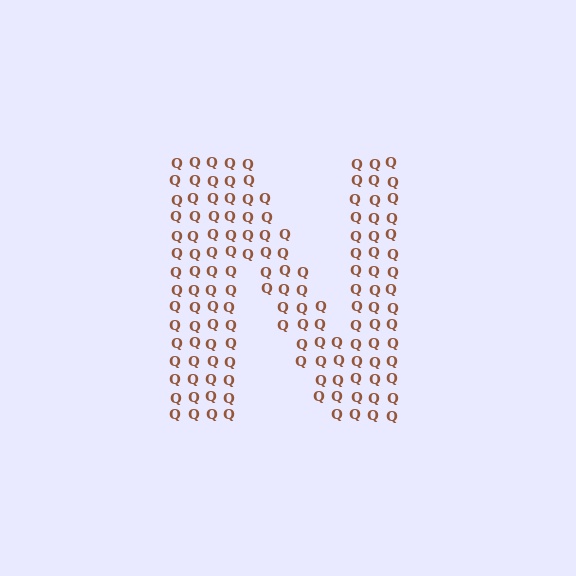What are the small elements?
The small elements are letter Q's.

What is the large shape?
The large shape is the letter N.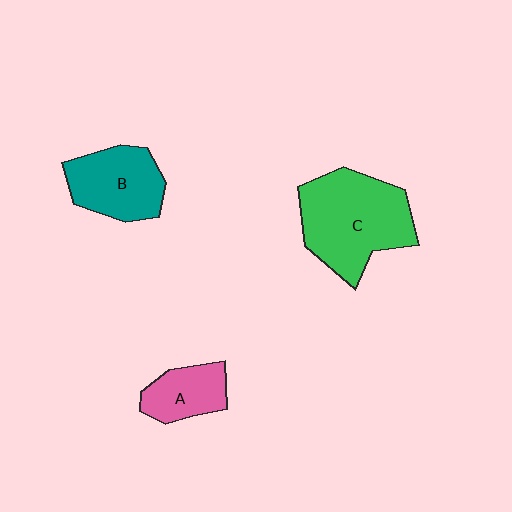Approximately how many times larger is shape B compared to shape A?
Approximately 1.5 times.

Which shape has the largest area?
Shape C (green).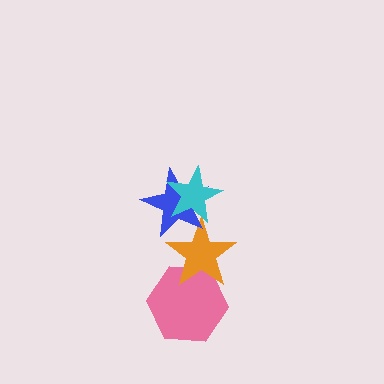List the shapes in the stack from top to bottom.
From top to bottom: the cyan star, the blue star, the orange star, the pink hexagon.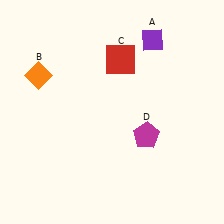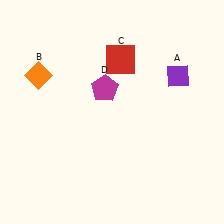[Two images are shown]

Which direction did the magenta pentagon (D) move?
The magenta pentagon (D) moved up.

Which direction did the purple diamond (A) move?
The purple diamond (A) moved down.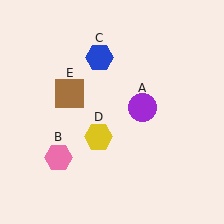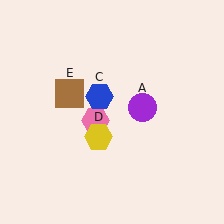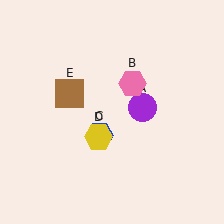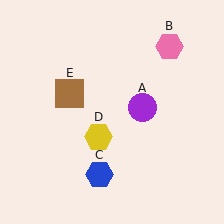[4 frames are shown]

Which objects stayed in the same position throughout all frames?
Purple circle (object A) and yellow hexagon (object D) and brown square (object E) remained stationary.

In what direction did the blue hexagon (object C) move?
The blue hexagon (object C) moved down.